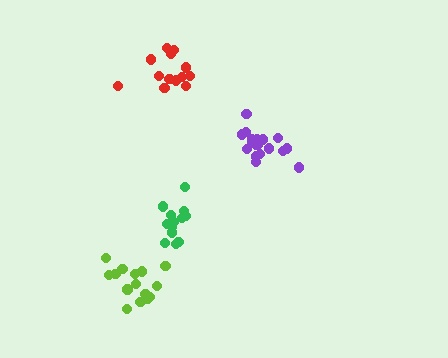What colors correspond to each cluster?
The clusters are colored: green, red, purple, lime.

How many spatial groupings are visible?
There are 4 spatial groupings.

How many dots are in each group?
Group 1: 14 dots, Group 2: 13 dots, Group 3: 18 dots, Group 4: 15 dots (60 total).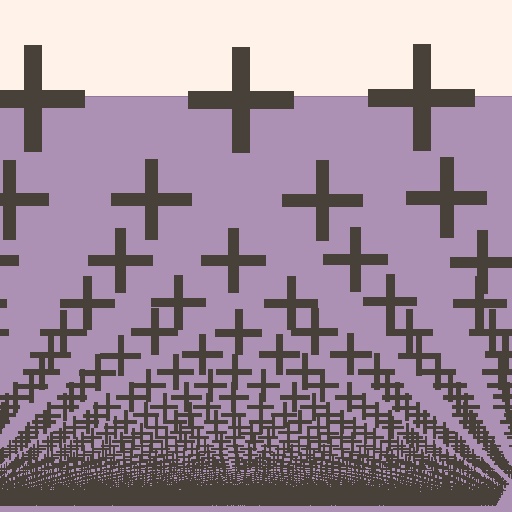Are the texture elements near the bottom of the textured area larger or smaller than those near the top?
Smaller. The gradient is inverted — elements near the bottom are smaller and denser.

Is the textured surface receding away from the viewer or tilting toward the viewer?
The surface appears to tilt toward the viewer. Texture elements get larger and sparser toward the top.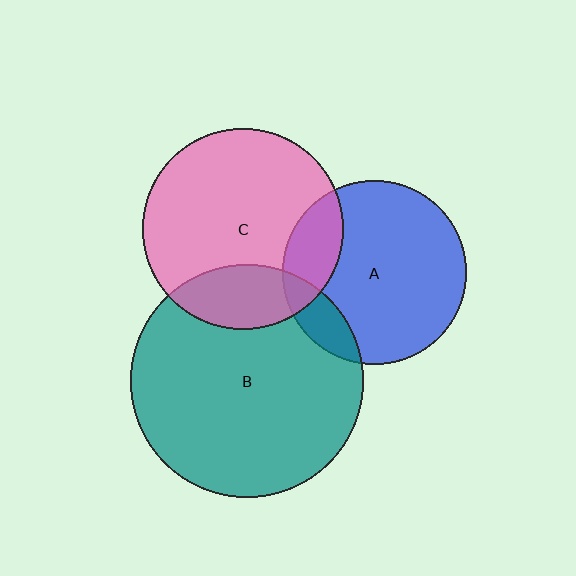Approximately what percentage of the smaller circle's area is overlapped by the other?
Approximately 20%.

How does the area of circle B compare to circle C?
Approximately 1.3 times.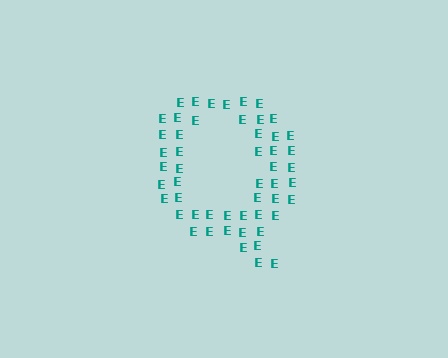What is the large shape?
The large shape is the letter Q.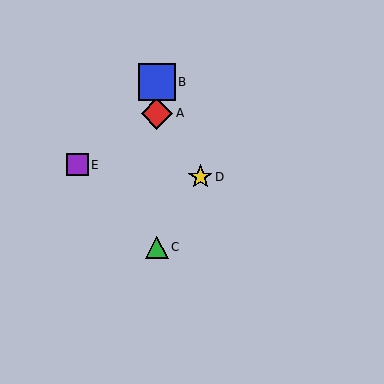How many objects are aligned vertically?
3 objects (A, B, C) are aligned vertically.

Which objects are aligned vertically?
Objects A, B, C are aligned vertically.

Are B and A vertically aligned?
Yes, both are at x≈157.